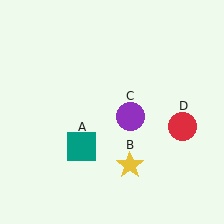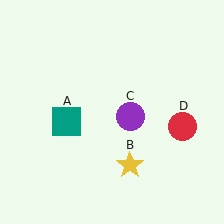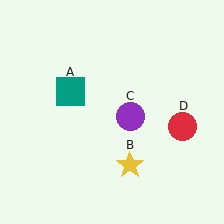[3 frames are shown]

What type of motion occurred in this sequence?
The teal square (object A) rotated clockwise around the center of the scene.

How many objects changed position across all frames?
1 object changed position: teal square (object A).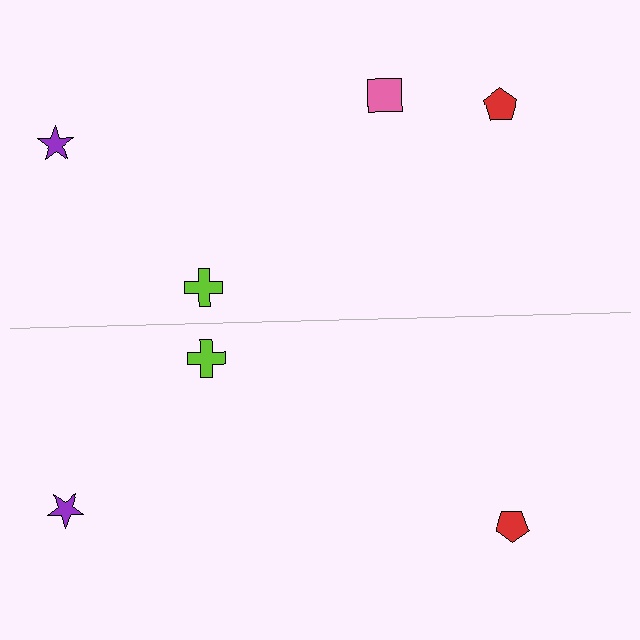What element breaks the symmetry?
A pink square is missing from the bottom side.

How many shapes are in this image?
There are 7 shapes in this image.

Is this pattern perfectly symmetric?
No, the pattern is not perfectly symmetric. A pink square is missing from the bottom side.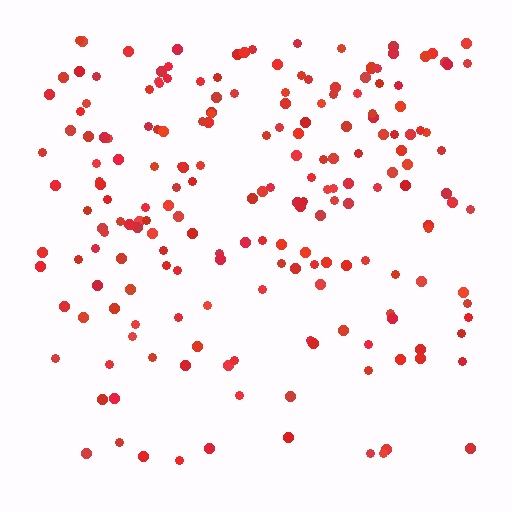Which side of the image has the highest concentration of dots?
The top.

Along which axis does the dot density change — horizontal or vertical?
Vertical.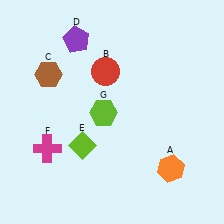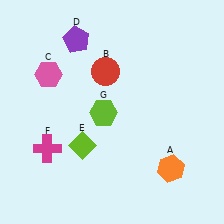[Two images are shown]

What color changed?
The hexagon (C) changed from brown in Image 1 to pink in Image 2.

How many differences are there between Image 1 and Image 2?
There is 1 difference between the two images.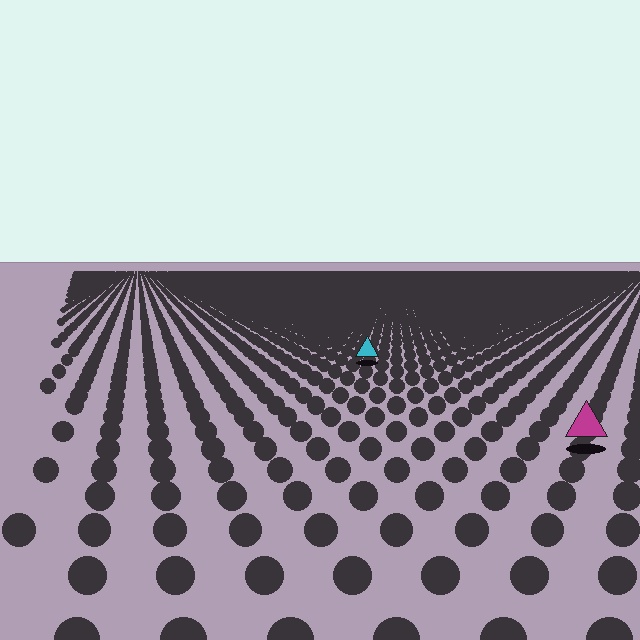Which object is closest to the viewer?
The magenta triangle is closest. The texture marks near it are larger and more spread out.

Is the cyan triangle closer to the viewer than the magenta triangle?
No. The magenta triangle is closer — you can tell from the texture gradient: the ground texture is coarser near it.